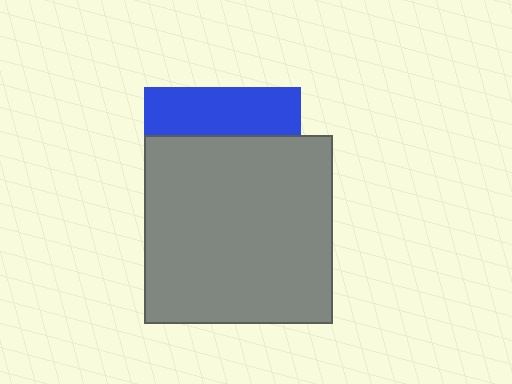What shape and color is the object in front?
The object in front is a gray square.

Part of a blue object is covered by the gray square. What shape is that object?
It is a square.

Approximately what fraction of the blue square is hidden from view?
Roughly 69% of the blue square is hidden behind the gray square.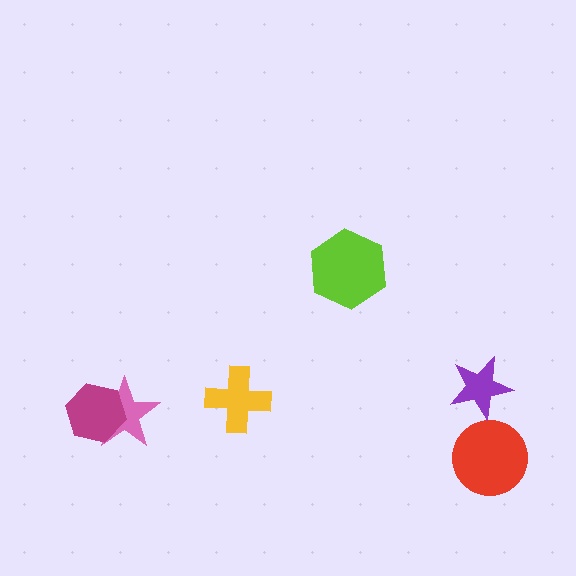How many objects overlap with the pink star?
1 object overlaps with the pink star.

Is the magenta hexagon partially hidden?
No, no other shape covers it.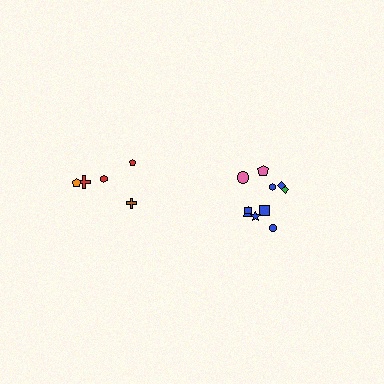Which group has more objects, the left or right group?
The right group.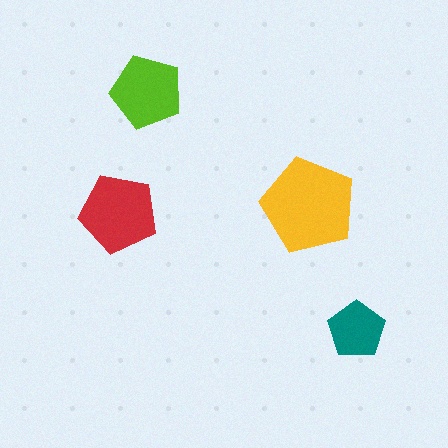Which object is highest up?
The lime pentagon is topmost.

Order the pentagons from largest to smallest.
the yellow one, the red one, the lime one, the teal one.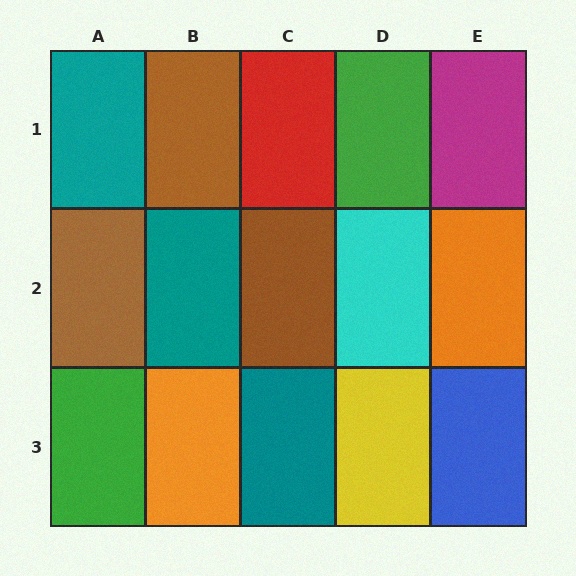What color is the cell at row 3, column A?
Green.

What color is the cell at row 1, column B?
Brown.